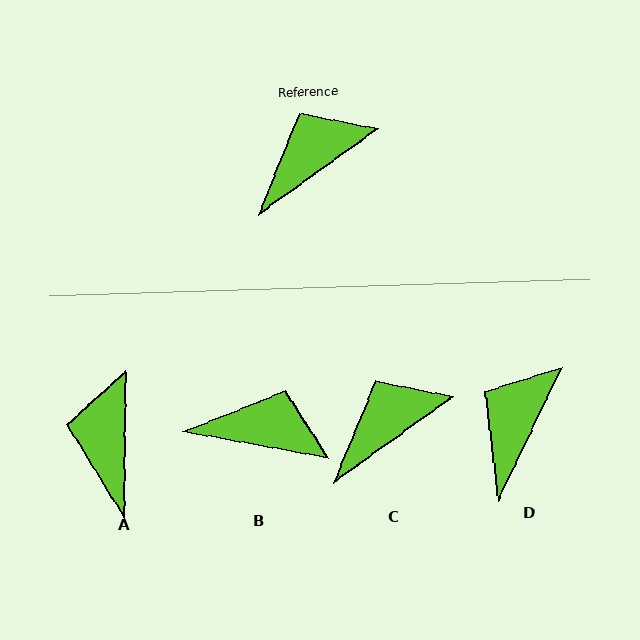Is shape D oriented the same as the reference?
No, it is off by about 29 degrees.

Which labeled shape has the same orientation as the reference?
C.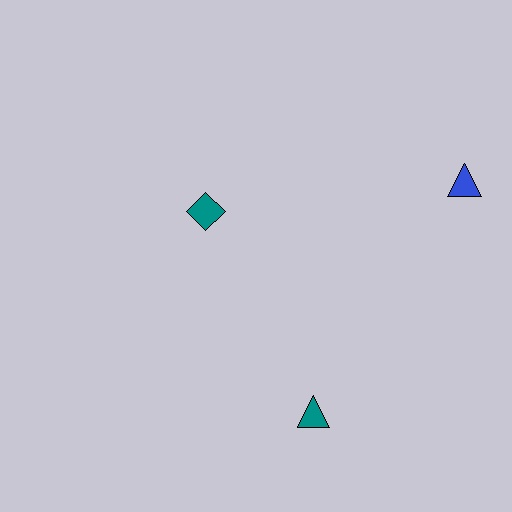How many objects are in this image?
There are 3 objects.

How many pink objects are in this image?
There are no pink objects.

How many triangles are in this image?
There are 2 triangles.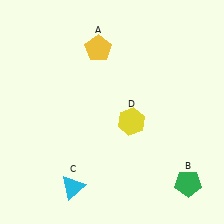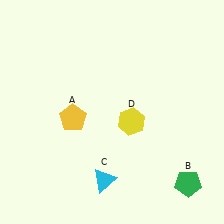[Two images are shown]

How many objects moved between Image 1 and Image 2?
2 objects moved between the two images.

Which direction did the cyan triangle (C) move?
The cyan triangle (C) moved right.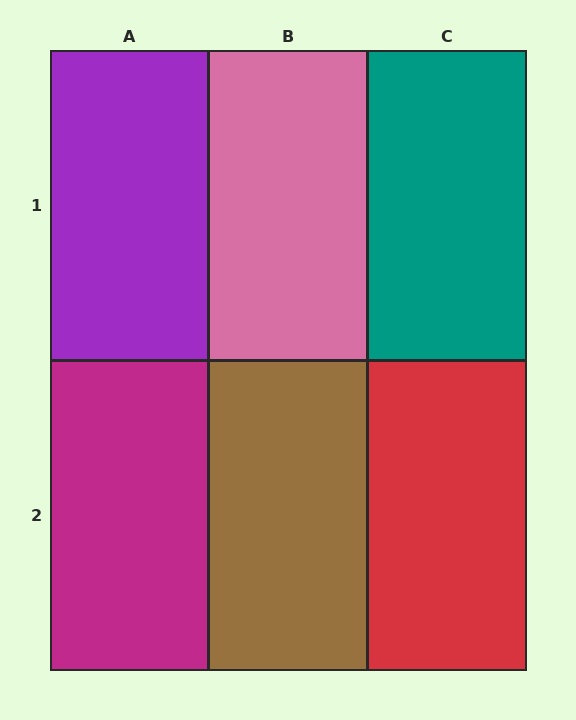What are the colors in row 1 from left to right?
Purple, pink, teal.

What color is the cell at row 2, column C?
Red.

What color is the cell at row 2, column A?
Magenta.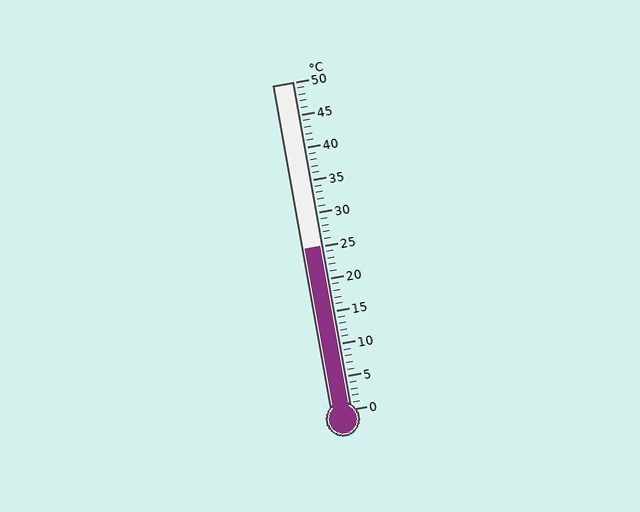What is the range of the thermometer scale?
The thermometer scale ranges from 0°C to 50°C.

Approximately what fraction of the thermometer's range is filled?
The thermometer is filled to approximately 50% of its range.